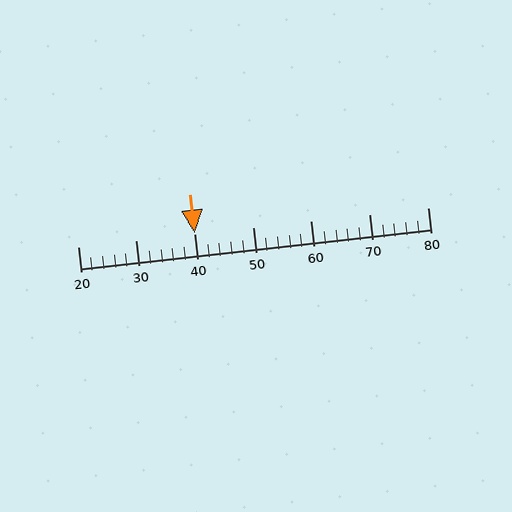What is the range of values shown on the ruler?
The ruler shows values from 20 to 80.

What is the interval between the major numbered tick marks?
The major tick marks are spaced 10 units apart.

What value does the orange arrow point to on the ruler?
The orange arrow points to approximately 40.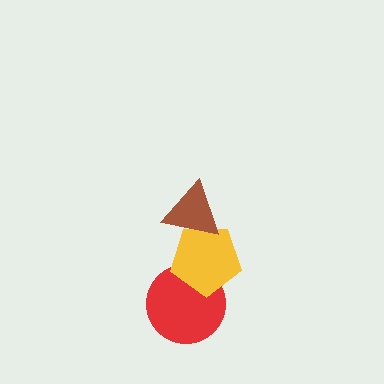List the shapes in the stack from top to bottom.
From top to bottom: the brown triangle, the yellow pentagon, the red circle.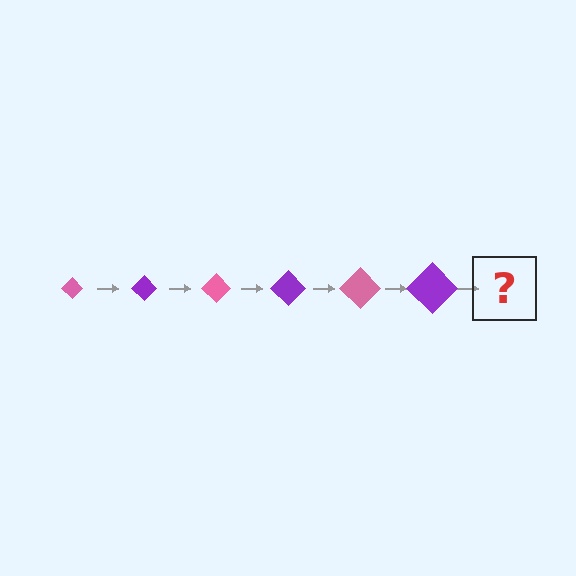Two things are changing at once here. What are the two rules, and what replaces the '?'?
The two rules are that the diamond grows larger each step and the color cycles through pink and purple. The '?' should be a pink diamond, larger than the previous one.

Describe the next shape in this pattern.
It should be a pink diamond, larger than the previous one.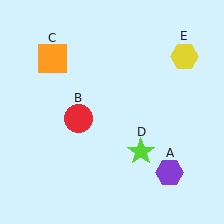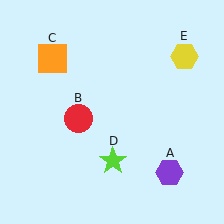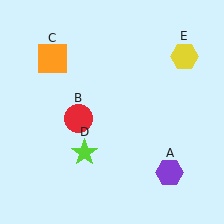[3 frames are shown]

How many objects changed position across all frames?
1 object changed position: lime star (object D).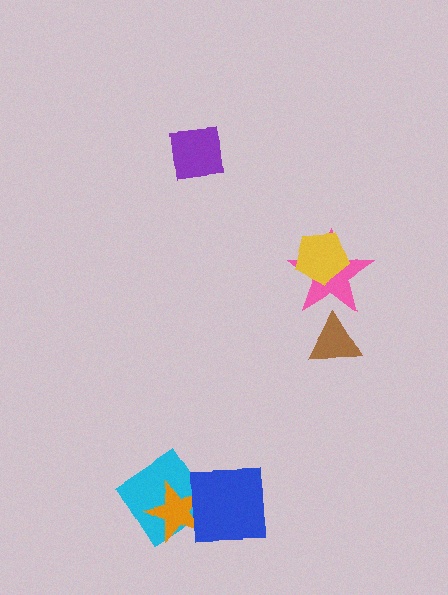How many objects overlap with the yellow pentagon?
1 object overlaps with the yellow pentagon.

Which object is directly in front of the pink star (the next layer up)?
The yellow pentagon is directly in front of the pink star.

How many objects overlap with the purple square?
0 objects overlap with the purple square.